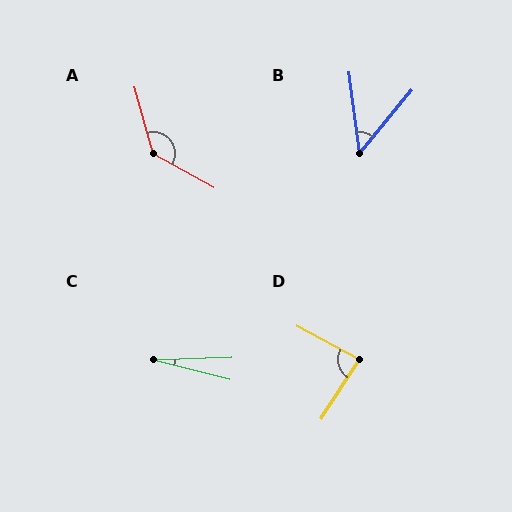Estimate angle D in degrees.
Approximately 85 degrees.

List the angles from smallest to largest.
C (16°), B (47°), D (85°), A (134°).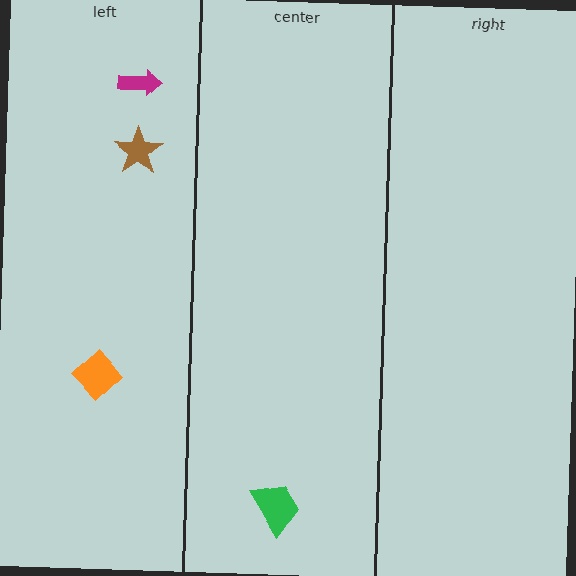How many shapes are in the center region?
1.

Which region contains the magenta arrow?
The left region.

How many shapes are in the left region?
3.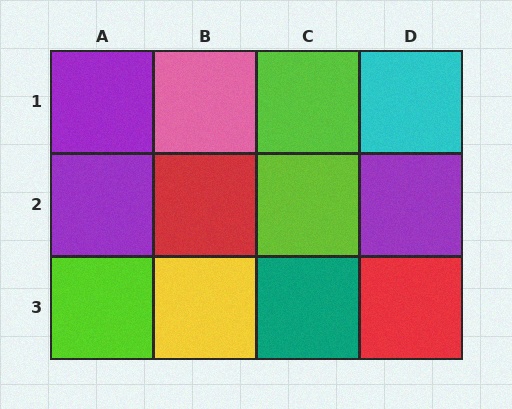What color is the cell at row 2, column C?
Lime.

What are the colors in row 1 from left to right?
Purple, pink, lime, cyan.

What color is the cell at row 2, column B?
Red.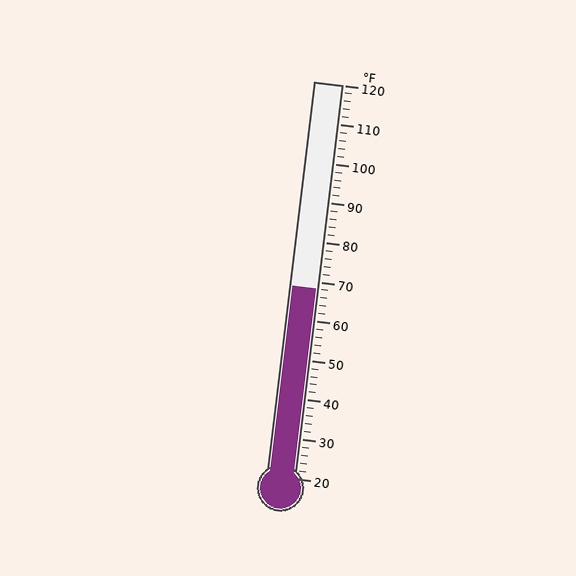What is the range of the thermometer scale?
The thermometer scale ranges from 20°F to 120°F.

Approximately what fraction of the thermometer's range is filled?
The thermometer is filled to approximately 50% of its range.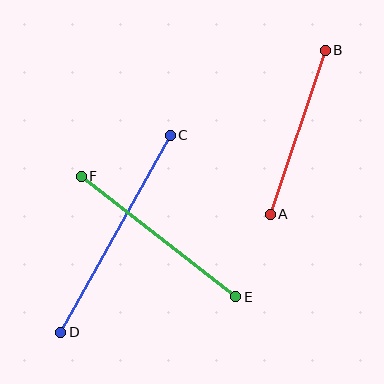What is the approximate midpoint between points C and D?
The midpoint is at approximately (115, 234) pixels.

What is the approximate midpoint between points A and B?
The midpoint is at approximately (298, 132) pixels.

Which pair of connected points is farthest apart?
Points C and D are farthest apart.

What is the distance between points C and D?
The distance is approximately 225 pixels.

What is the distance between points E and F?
The distance is approximately 196 pixels.